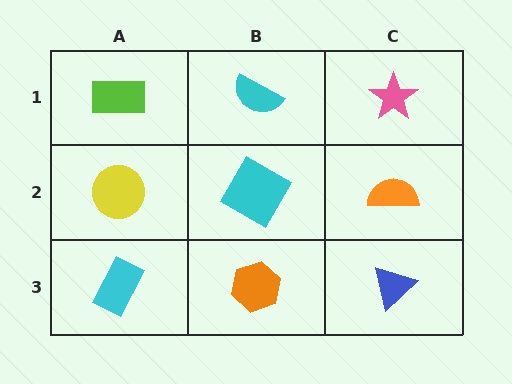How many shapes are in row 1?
3 shapes.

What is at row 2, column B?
A cyan square.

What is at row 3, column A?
A cyan rectangle.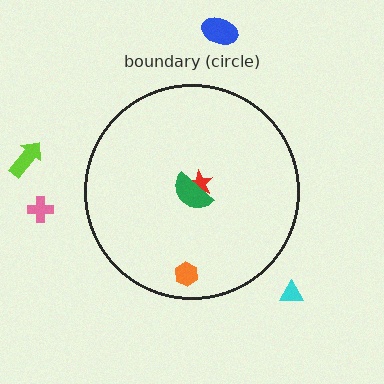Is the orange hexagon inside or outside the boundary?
Inside.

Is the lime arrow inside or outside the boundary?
Outside.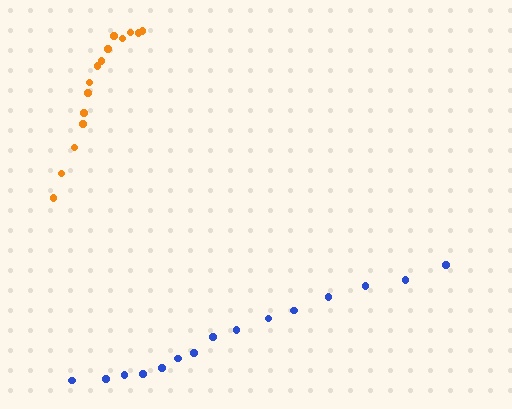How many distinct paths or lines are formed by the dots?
There are 2 distinct paths.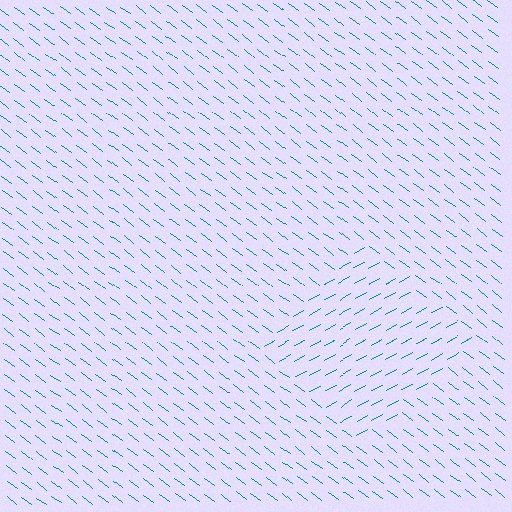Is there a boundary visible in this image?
Yes, there is a texture boundary formed by a change in line orientation.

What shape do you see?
I see a diamond.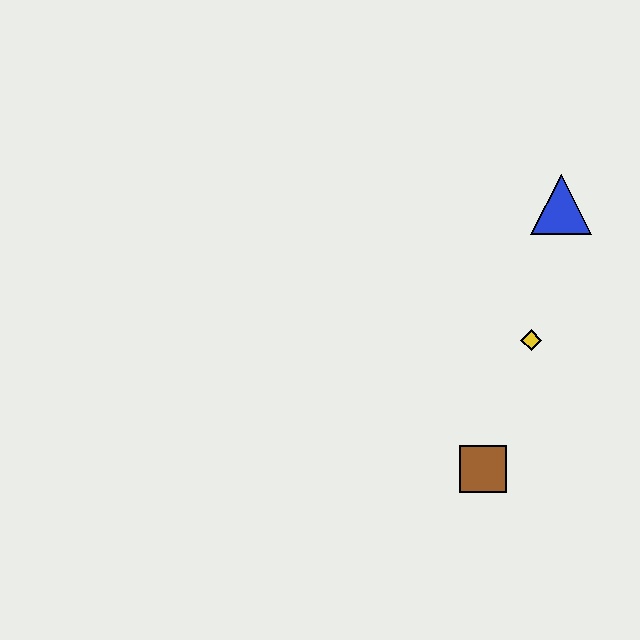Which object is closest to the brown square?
The yellow diamond is closest to the brown square.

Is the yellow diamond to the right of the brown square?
Yes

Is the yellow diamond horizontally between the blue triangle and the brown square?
Yes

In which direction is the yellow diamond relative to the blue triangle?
The yellow diamond is below the blue triangle.